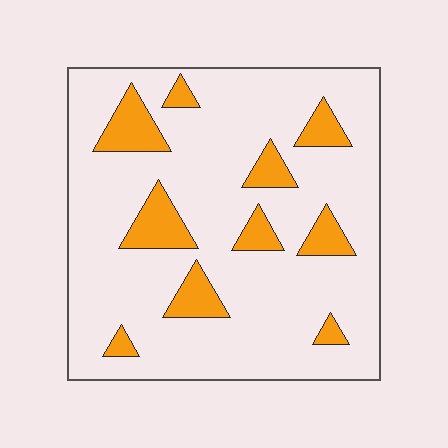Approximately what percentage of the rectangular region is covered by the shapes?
Approximately 15%.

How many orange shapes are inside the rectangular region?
10.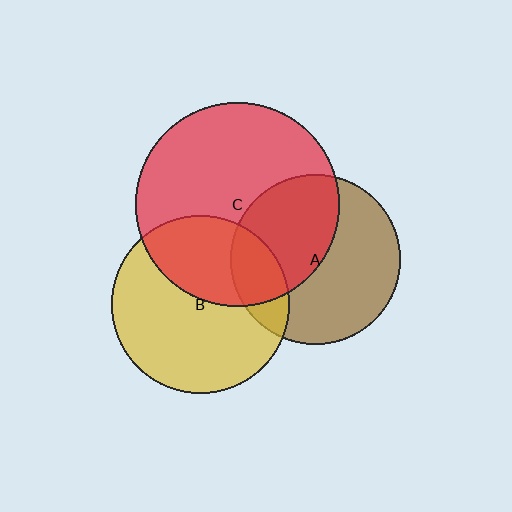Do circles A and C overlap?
Yes.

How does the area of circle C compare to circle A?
Approximately 1.4 times.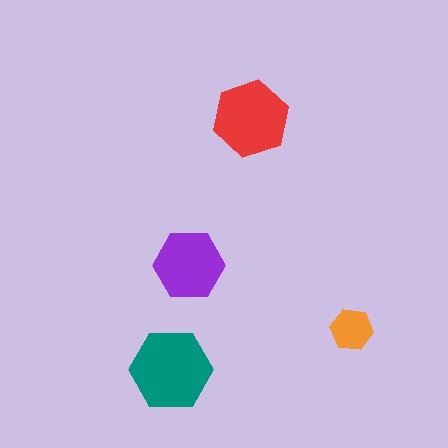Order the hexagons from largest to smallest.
the teal one, the red one, the purple one, the orange one.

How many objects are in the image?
There are 4 objects in the image.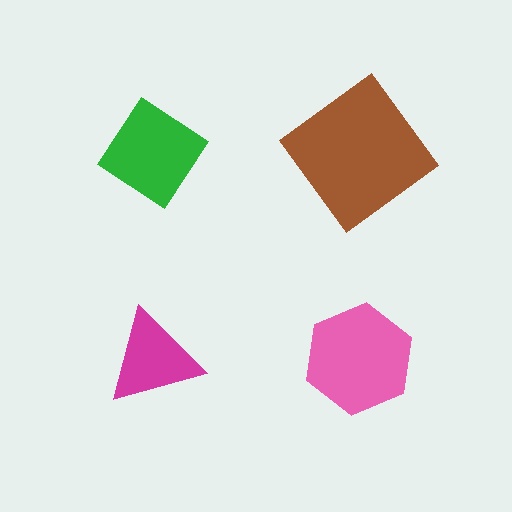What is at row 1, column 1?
A green diamond.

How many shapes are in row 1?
2 shapes.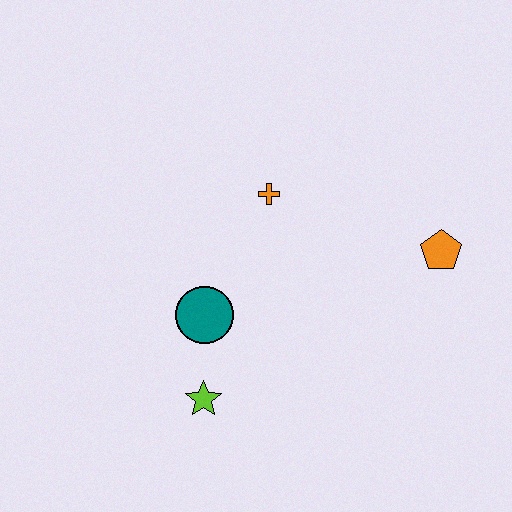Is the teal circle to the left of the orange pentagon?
Yes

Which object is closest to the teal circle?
The lime star is closest to the teal circle.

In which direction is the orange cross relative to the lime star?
The orange cross is above the lime star.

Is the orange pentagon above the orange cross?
No